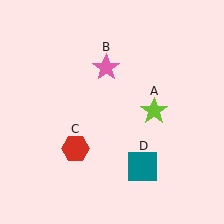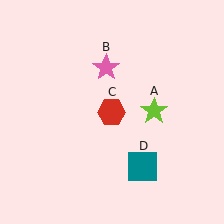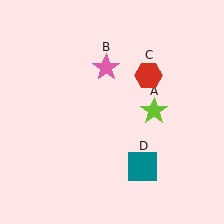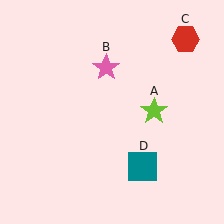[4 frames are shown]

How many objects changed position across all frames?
1 object changed position: red hexagon (object C).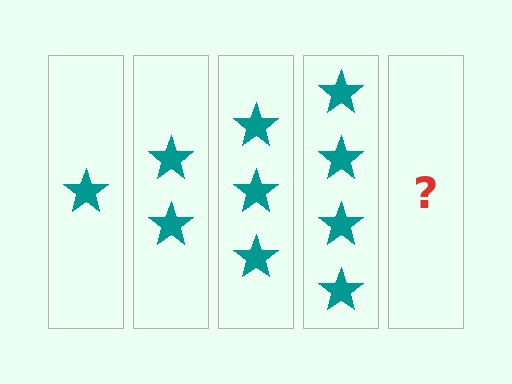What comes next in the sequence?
The next element should be 5 stars.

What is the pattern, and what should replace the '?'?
The pattern is that each step adds one more star. The '?' should be 5 stars.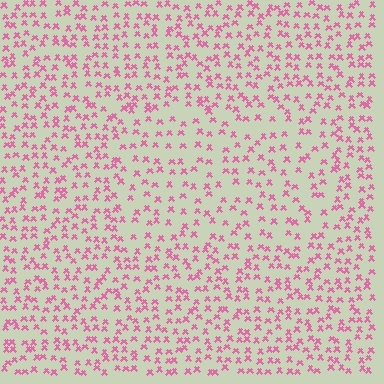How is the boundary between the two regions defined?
The boundary is defined by a change in element density (approximately 1.6x ratio). All elements are the same color, size, and shape.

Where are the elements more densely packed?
The elements are more densely packed outside the rectangle boundary.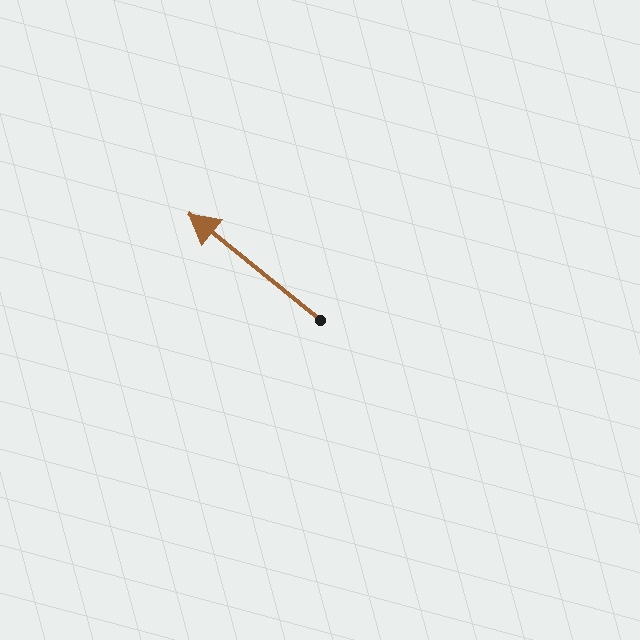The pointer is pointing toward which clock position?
Roughly 10 o'clock.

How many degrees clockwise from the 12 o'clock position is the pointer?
Approximately 309 degrees.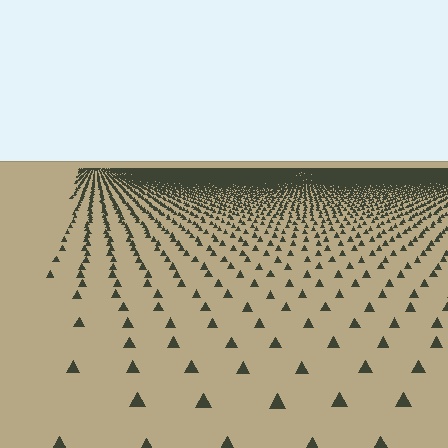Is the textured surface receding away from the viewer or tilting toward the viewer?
The surface is receding away from the viewer. Texture elements get smaller and denser toward the top.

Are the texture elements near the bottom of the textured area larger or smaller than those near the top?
Larger. Near the bottom, elements are closer to the viewer and appear at a bigger on-screen size.